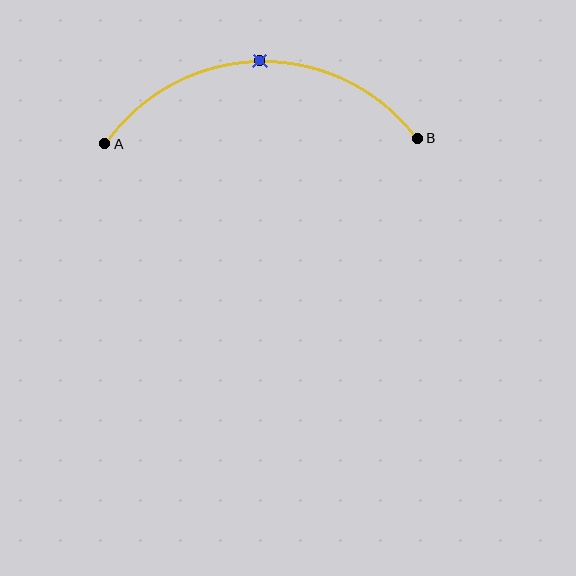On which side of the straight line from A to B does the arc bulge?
The arc bulges above the straight line connecting A and B.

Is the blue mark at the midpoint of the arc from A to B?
Yes. The blue mark lies on the arc at equal arc-length from both A and B — it is the arc midpoint.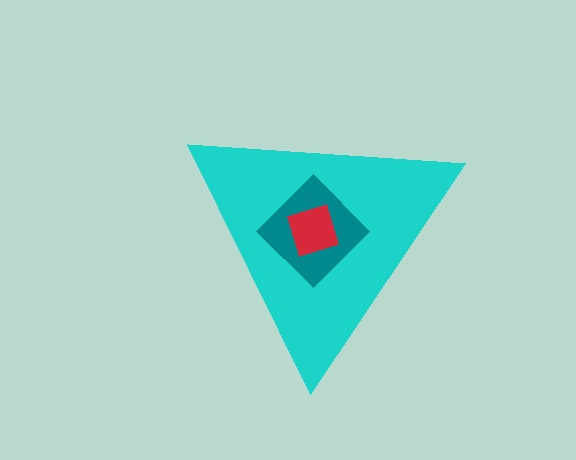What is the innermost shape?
The red square.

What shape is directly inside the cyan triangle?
The teal diamond.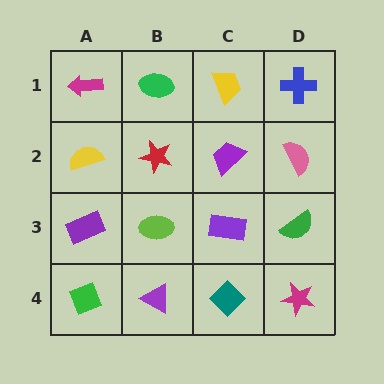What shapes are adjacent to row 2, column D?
A blue cross (row 1, column D), a green semicircle (row 3, column D), a purple trapezoid (row 2, column C).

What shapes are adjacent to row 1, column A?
A yellow semicircle (row 2, column A), a green ellipse (row 1, column B).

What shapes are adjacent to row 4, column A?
A purple rectangle (row 3, column A), a purple triangle (row 4, column B).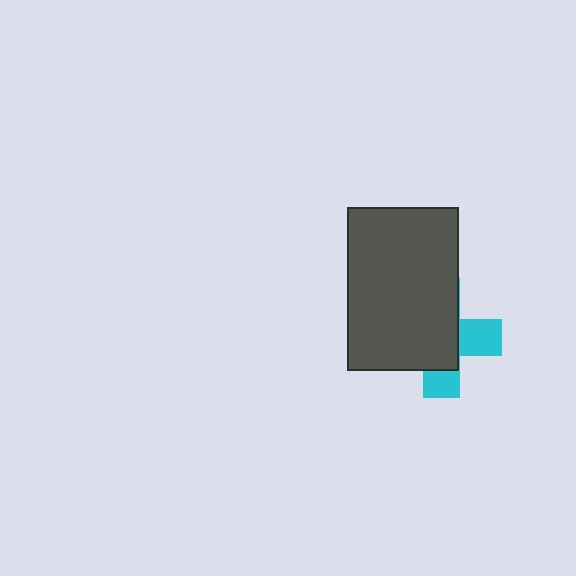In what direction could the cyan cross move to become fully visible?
The cyan cross could move toward the lower-right. That would shift it out from behind the dark gray rectangle entirely.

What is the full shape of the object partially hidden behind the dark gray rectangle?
The partially hidden object is a cyan cross.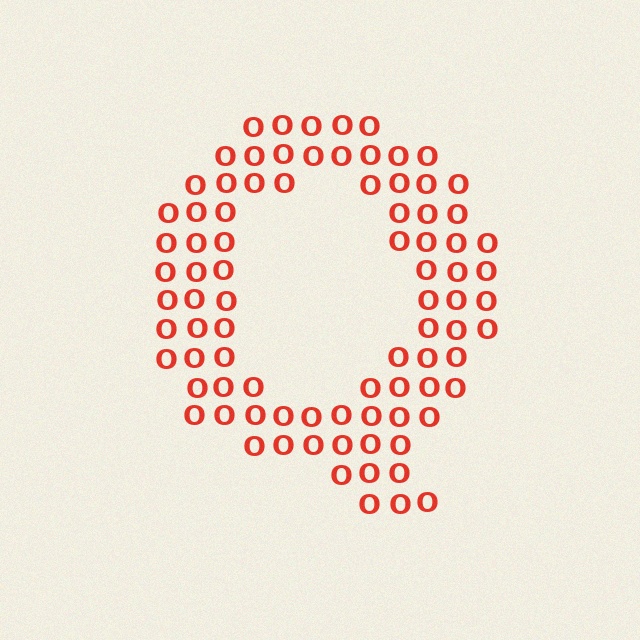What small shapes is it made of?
It is made of small letter O's.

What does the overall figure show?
The overall figure shows the letter Q.